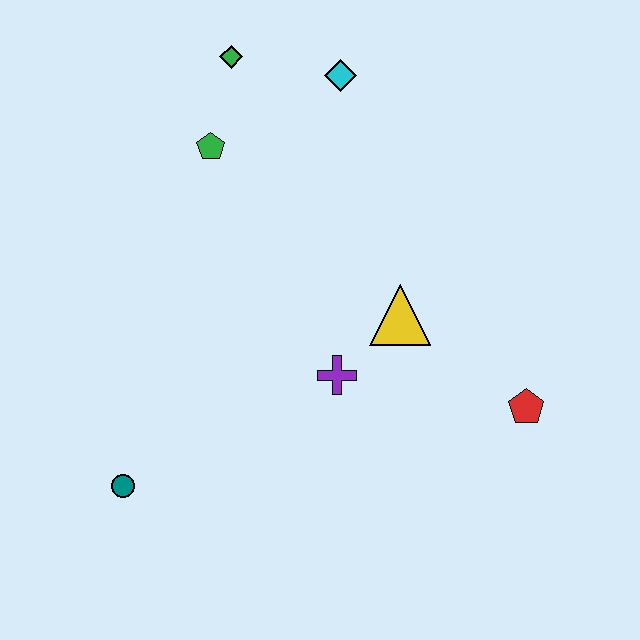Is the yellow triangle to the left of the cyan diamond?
No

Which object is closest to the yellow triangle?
The purple cross is closest to the yellow triangle.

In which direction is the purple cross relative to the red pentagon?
The purple cross is to the left of the red pentagon.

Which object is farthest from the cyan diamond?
The teal circle is farthest from the cyan diamond.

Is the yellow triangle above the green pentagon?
No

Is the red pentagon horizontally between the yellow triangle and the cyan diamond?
No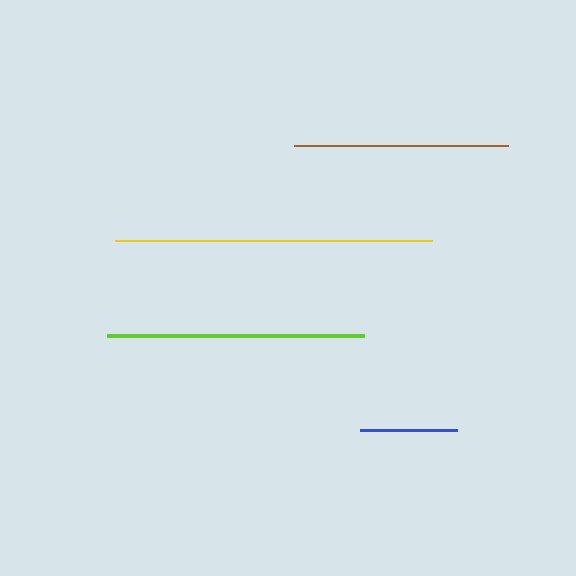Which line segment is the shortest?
The blue line is the shortest at approximately 98 pixels.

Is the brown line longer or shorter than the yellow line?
The yellow line is longer than the brown line.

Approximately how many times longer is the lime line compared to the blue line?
The lime line is approximately 2.6 times the length of the blue line.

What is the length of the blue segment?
The blue segment is approximately 98 pixels long.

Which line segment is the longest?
The yellow line is the longest at approximately 318 pixels.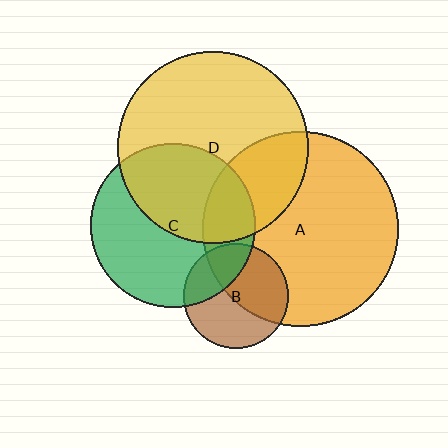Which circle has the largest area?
Circle A (orange).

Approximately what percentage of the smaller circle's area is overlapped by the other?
Approximately 45%.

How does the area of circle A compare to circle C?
Approximately 1.4 times.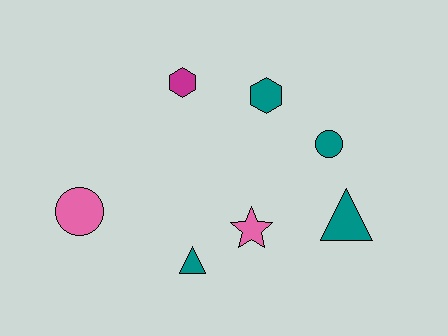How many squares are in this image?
There are no squares.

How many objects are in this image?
There are 7 objects.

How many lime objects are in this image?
There are no lime objects.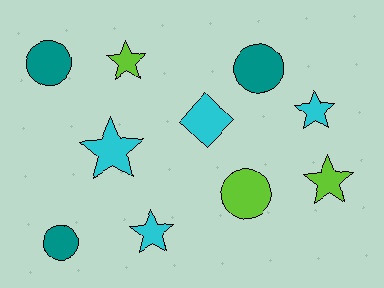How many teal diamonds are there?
There are no teal diamonds.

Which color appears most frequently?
Cyan, with 4 objects.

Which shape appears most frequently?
Star, with 5 objects.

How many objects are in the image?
There are 10 objects.